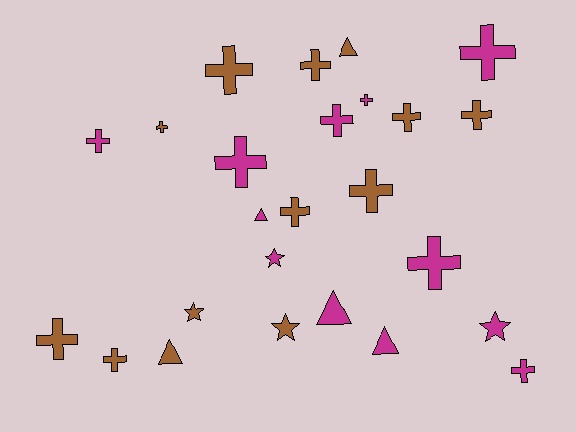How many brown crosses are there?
There are 9 brown crosses.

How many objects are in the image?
There are 25 objects.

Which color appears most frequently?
Brown, with 13 objects.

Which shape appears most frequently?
Cross, with 16 objects.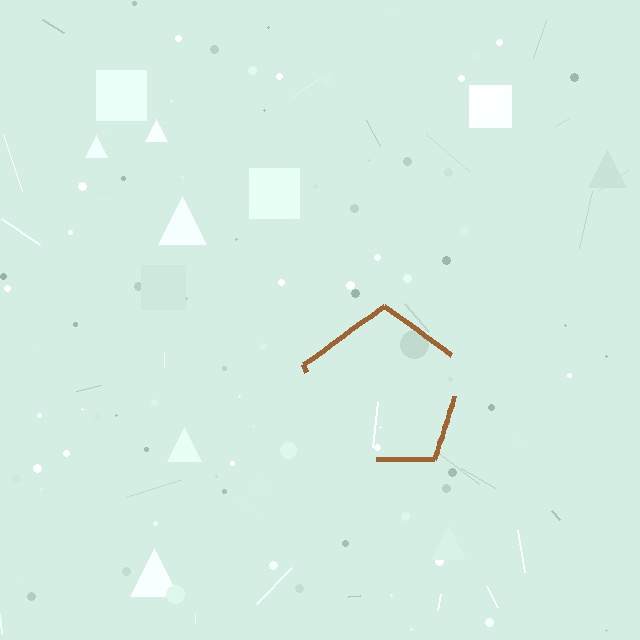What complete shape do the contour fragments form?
The contour fragments form a pentagon.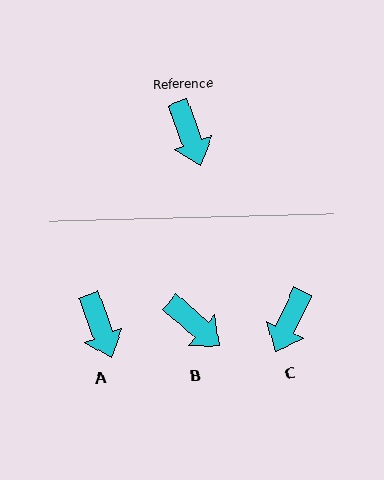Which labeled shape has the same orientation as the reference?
A.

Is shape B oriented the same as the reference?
No, it is off by about 29 degrees.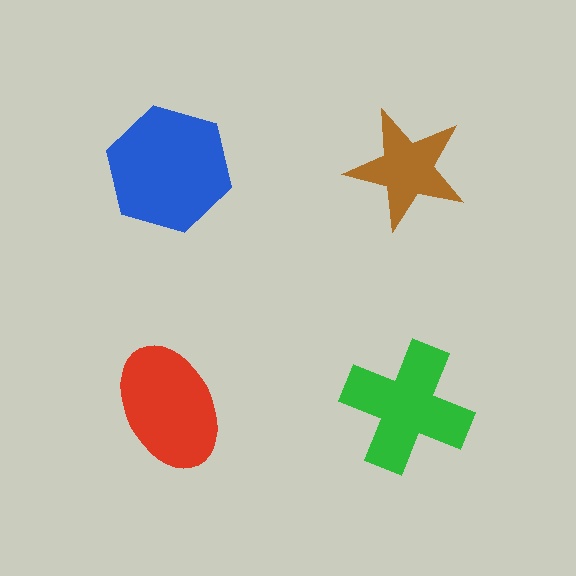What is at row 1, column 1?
A blue hexagon.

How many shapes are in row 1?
2 shapes.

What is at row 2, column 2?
A green cross.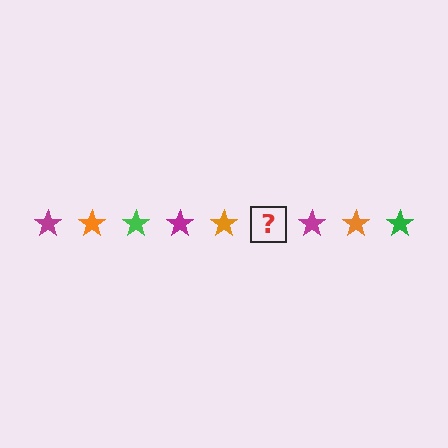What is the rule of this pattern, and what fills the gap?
The rule is that the pattern cycles through magenta, orange, green stars. The gap should be filled with a green star.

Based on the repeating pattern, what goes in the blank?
The blank should be a green star.